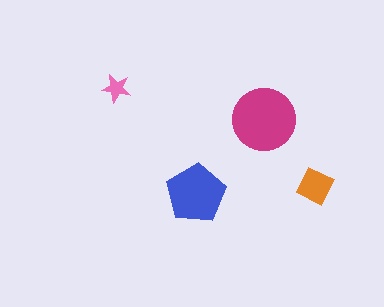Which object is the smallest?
The pink star.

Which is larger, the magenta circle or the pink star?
The magenta circle.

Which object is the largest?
The magenta circle.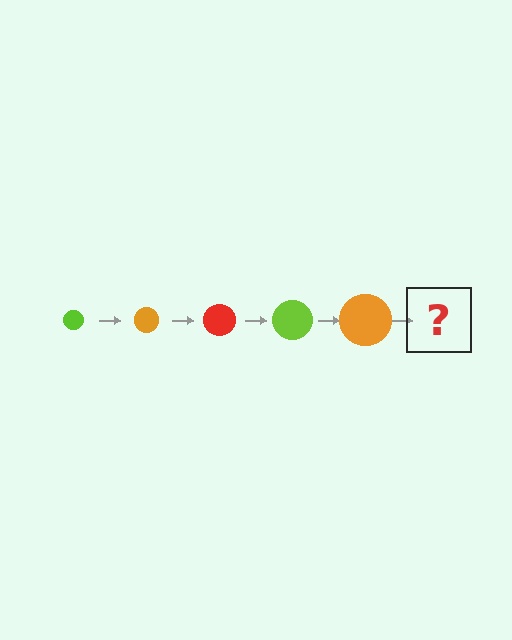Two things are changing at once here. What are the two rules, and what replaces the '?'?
The two rules are that the circle grows larger each step and the color cycles through lime, orange, and red. The '?' should be a red circle, larger than the previous one.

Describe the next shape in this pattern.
It should be a red circle, larger than the previous one.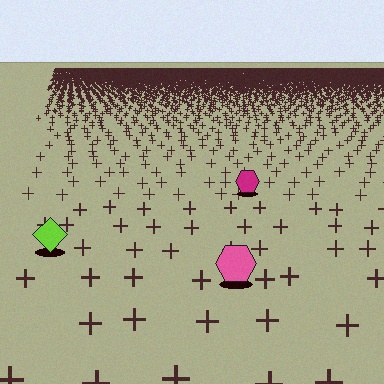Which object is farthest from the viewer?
The magenta hexagon is farthest from the viewer. It appears smaller and the ground texture around it is denser.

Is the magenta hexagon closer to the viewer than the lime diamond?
No. The lime diamond is closer — you can tell from the texture gradient: the ground texture is coarser near it.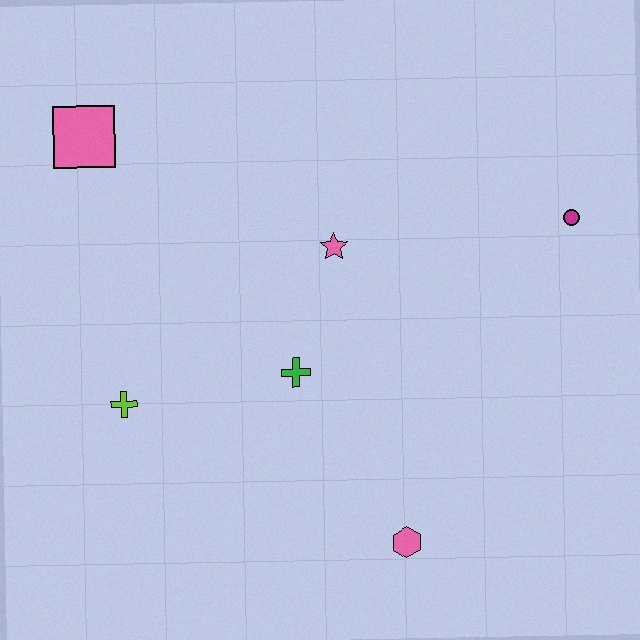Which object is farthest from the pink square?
The pink hexagon is farthest from the pink square.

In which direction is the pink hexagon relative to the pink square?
The pink hexagon is below the pink square.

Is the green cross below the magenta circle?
Yes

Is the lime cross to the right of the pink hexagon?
No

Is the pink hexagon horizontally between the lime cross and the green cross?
No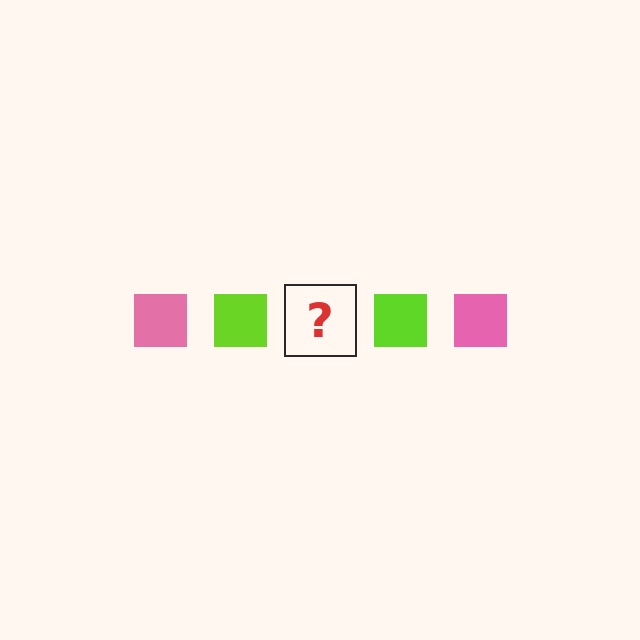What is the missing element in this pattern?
The missing element is a pink square.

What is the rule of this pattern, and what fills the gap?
The rule is that the pattern cycles through pink, lime squares. The gap should be filled with a pink square.